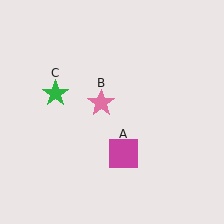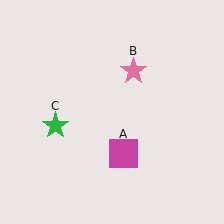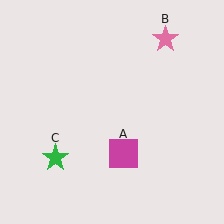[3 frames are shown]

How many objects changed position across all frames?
2 objects changed position: pink star (object B), green star (object C).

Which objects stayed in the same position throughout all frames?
Magenta square (object A) remained stationary.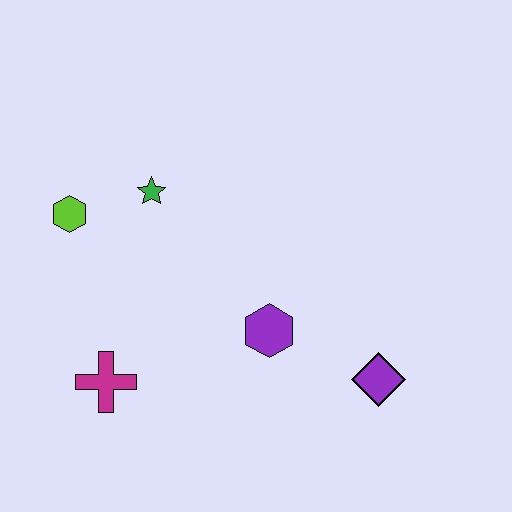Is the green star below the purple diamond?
No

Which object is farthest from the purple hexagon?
The lime hexagon is farthest from the purple hexagon.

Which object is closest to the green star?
The lime hexagon is closest to the green star.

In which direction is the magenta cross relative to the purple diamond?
The magenta cross is to the left of the purple diamond.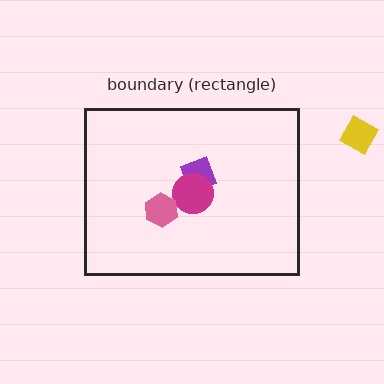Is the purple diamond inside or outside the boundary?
Inside.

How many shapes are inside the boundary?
3 inside, 1 outside.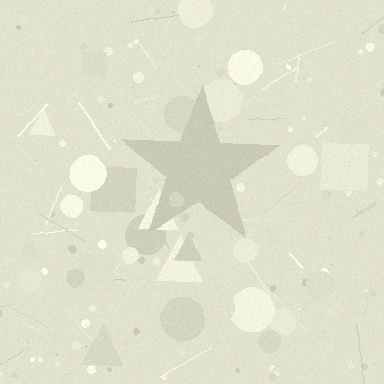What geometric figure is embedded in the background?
A star is embedded in the background.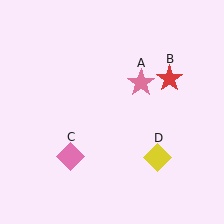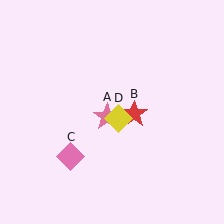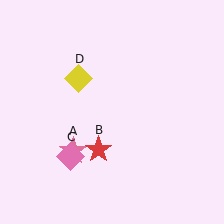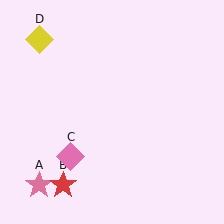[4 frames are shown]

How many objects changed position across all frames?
3 objects changed position: pink star (object A), red star (object B), yellow diamond (object D).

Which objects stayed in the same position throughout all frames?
Pink diamond (object C) remained stationary.